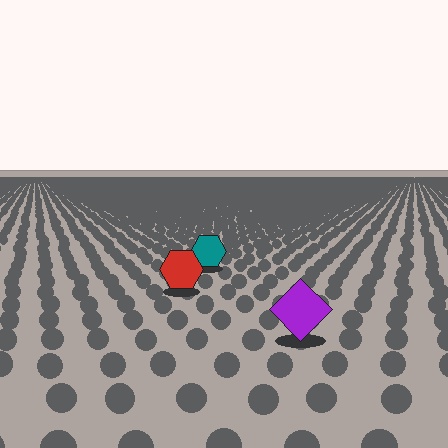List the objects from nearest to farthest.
From nearest to farthest: the purple diamond, the red hexagon, the teal hexagon.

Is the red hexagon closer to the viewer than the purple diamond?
No. The purple diamond is closer — you can tell from the texture gradient: the ground texture is coarser near it.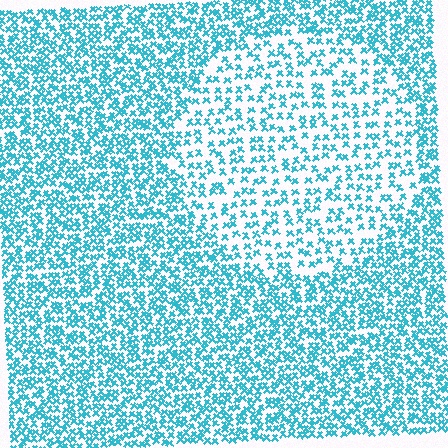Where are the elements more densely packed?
The elements are more densely packed outside the circle boundary.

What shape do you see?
I see a circle.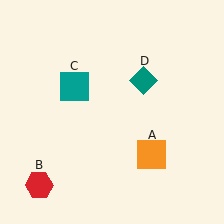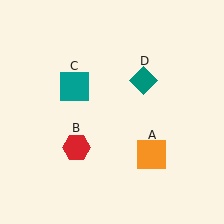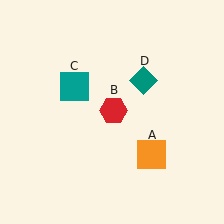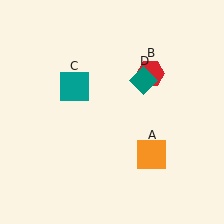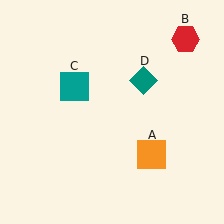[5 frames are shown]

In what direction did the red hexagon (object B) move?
The red hexagon (object B) moved up and to the right.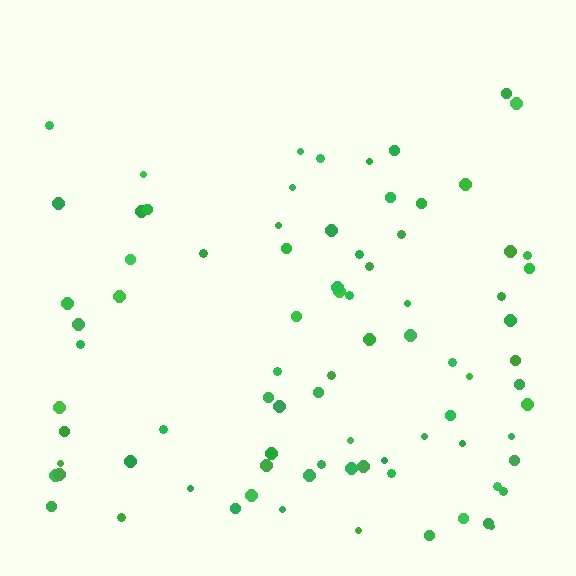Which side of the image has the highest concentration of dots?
The bottom.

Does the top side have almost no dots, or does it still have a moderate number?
Still a moderate number, just noticeably fewer than the bottom.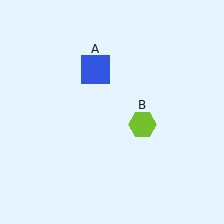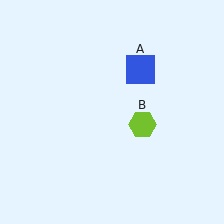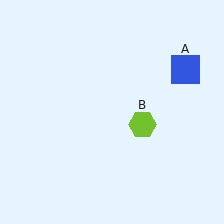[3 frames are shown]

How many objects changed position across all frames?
1 object changed position: blue square (object A).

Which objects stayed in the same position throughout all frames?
Lime hexagon (object B) remained stationary.